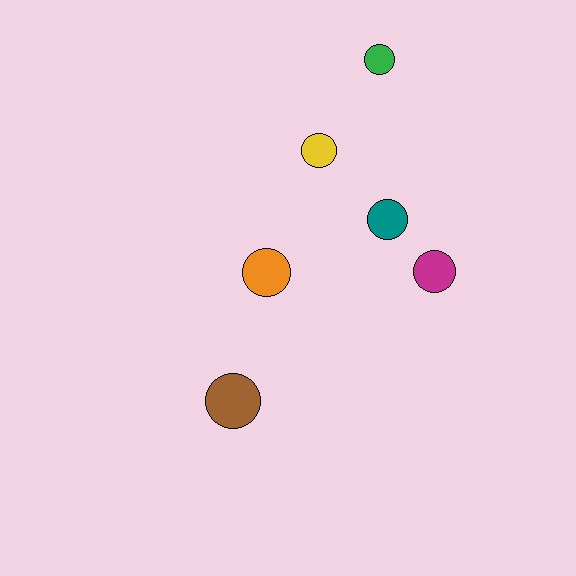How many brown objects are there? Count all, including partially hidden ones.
There is 1 brown object.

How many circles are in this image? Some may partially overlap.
There are 6 circles.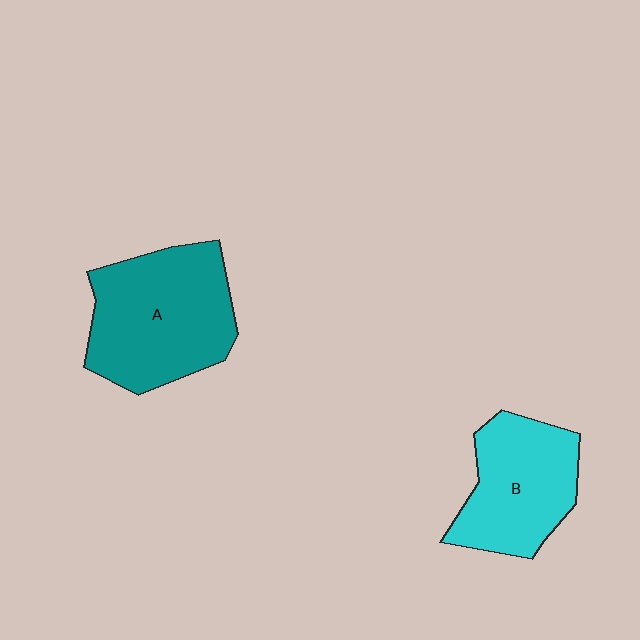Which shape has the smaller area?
Shape B (cyan).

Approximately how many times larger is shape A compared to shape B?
Approximately 1.3 times.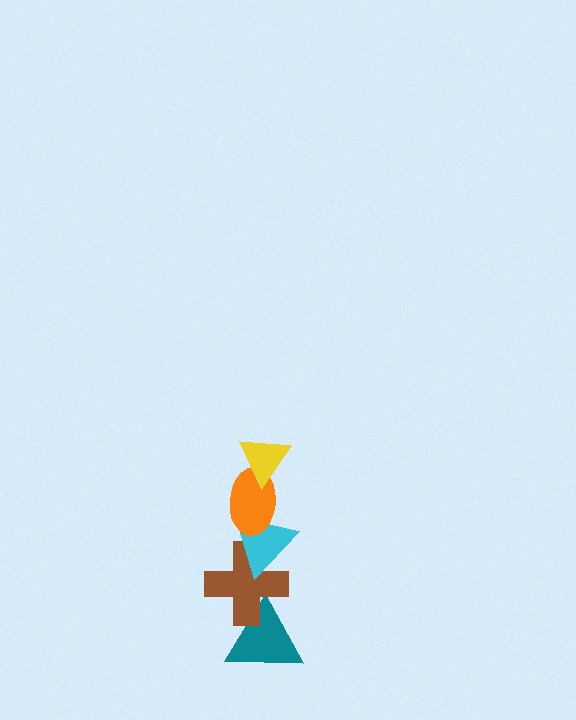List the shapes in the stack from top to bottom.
From top to bottom: the yellow triangle, the orange ellipse, the cyan triangle, the brown cross, the teal triangle.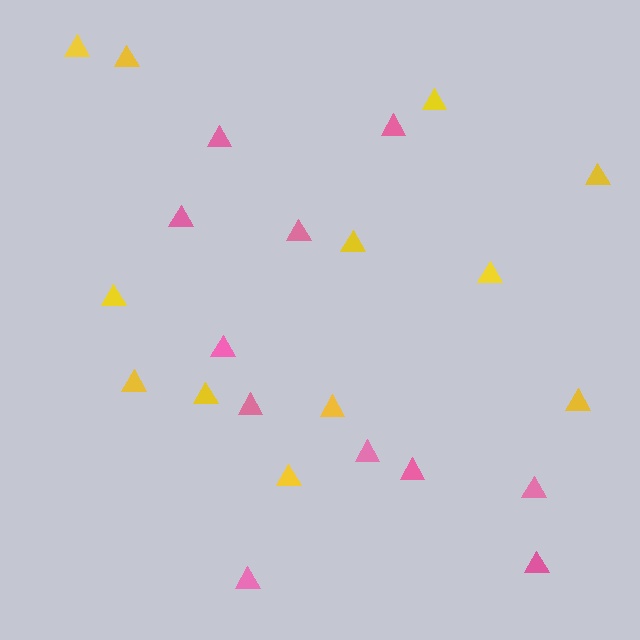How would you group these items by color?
There are 2 groups: one group of pink triangles (11) and one group of yellow triangles (12).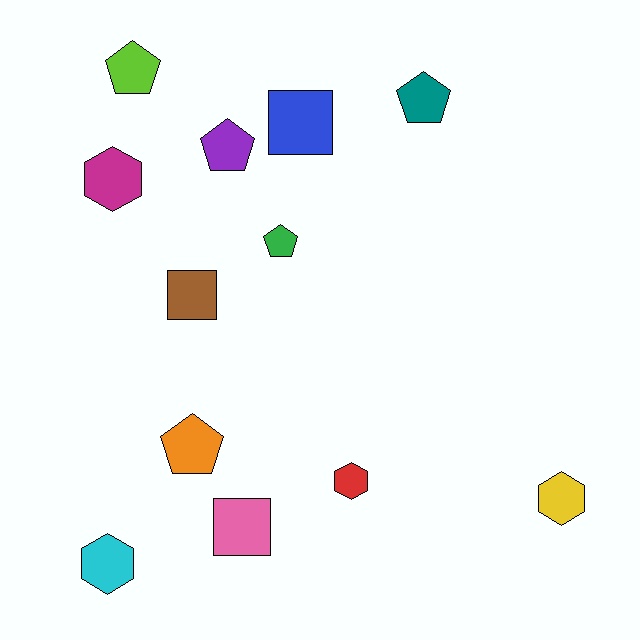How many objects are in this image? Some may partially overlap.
There are 12 objects.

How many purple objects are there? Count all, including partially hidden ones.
There is 1 purple object.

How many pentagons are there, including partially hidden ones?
There are 5 pentagons.